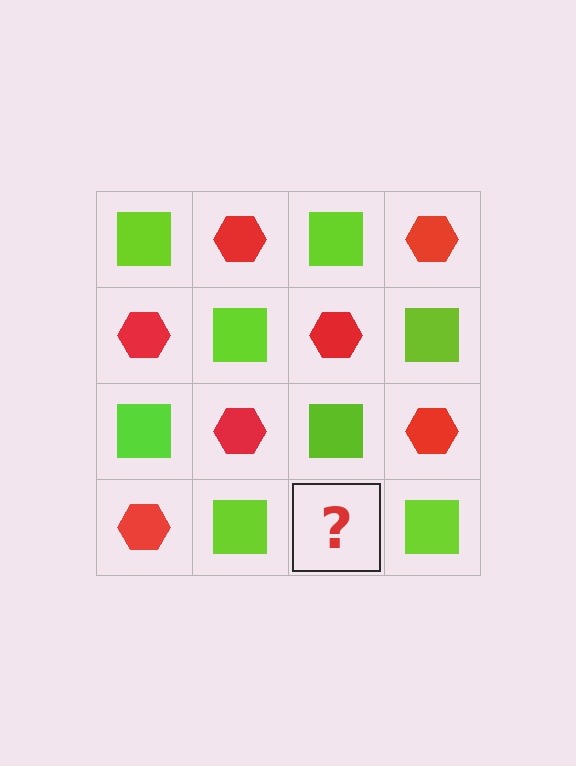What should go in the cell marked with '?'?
The missing cell should contain a red hexagon.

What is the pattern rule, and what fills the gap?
The rule is that it alternates lime square and red hexagon in a checkerboard pattern. The gap should be filled with a red hexagon.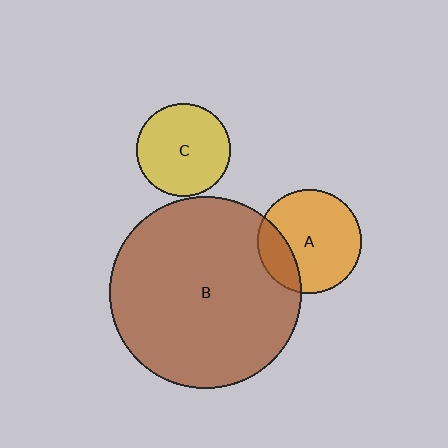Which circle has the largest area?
Circle B (brown).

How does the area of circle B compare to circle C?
Approximately 4.2 times.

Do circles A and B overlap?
Yes.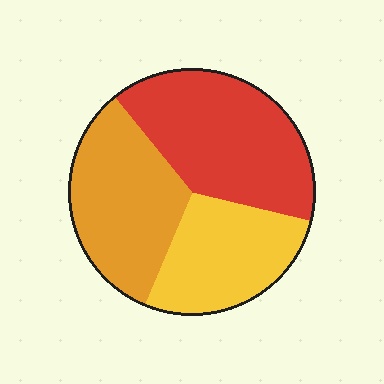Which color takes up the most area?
Red, at roughly 40%.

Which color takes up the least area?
Yellow, at roughly 25%.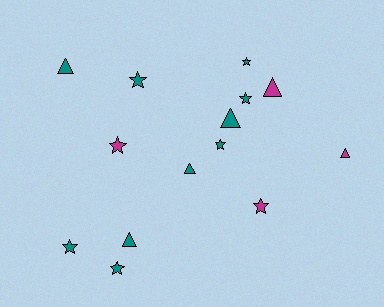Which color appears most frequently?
Teal, with 10 objects.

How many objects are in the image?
There are 14 objects.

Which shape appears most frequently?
Star, with 8 objects.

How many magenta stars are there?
There are 2 magenta stars.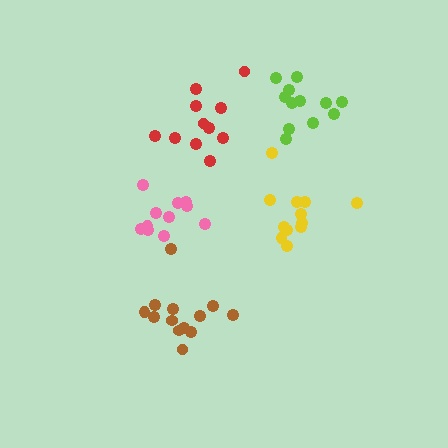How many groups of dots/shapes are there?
There are 5 groups.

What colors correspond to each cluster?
The clusters are colored: red, brown, pink, yellow, lime.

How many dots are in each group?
Group 1: 11 dots, Group 2: 13 dots, Group 3: 11 dots, Group 4: 12 dots, Group 5: 12 dots (59 total).